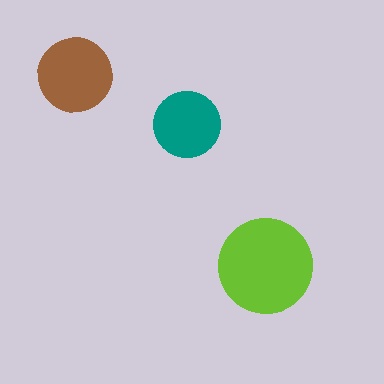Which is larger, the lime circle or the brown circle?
The lime one.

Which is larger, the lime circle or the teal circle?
The lime one.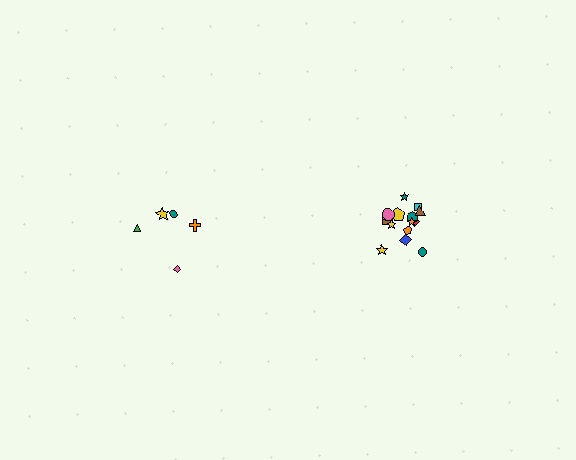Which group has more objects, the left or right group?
The right group.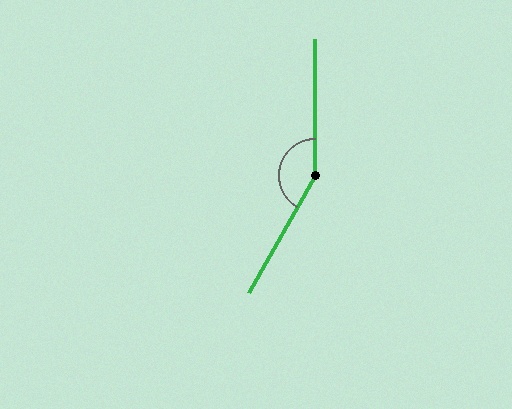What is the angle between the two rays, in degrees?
Approximately 150 degrees.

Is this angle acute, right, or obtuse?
It is obtuse.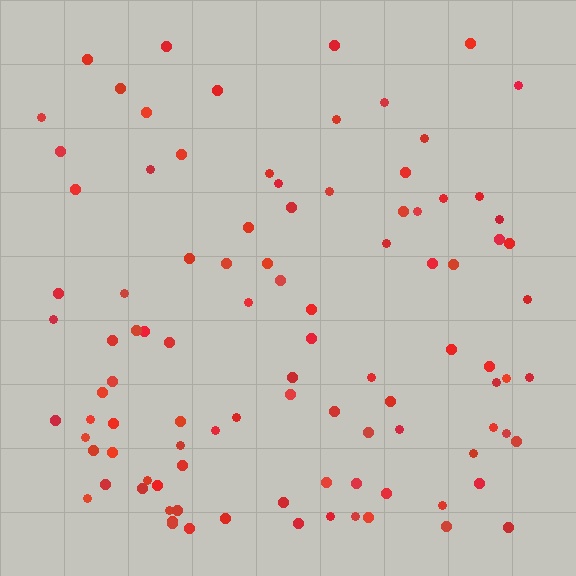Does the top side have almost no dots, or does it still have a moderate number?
Still a moderate number, just noticeably fewer than the bottom.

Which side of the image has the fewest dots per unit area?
The top.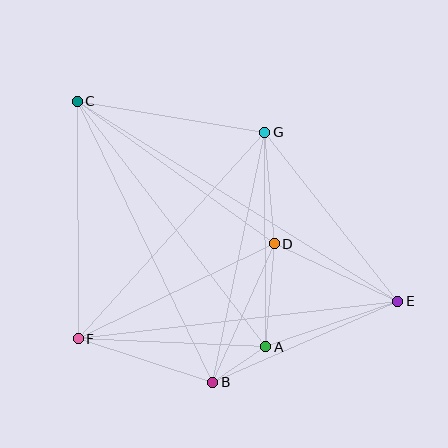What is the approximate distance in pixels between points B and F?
The distance between B and F is approximately 141 pixels.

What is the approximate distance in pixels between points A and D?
The distance between A and D is approximately 103 pixels.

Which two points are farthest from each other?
Points C and E are farthest from each other.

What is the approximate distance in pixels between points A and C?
The distance between A and C is approximately 309 pixels.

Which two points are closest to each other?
Points A and B are closest to each other.